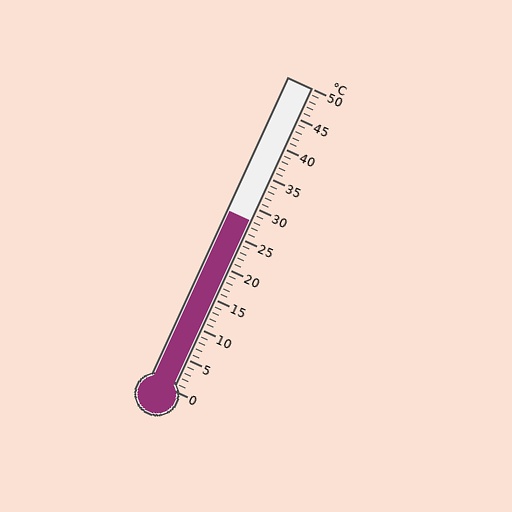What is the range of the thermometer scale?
The thermometer scale ranges from 0°C to 50°C.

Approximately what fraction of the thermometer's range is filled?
The thermometer is filled to approximately 55% of its range.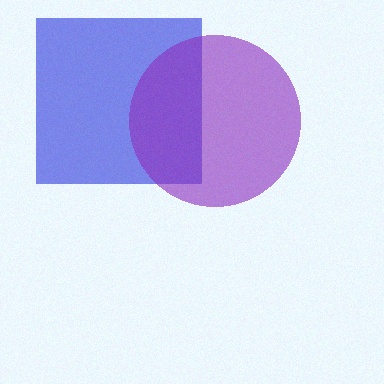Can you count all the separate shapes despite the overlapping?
Yes, there are 2 separate shapes.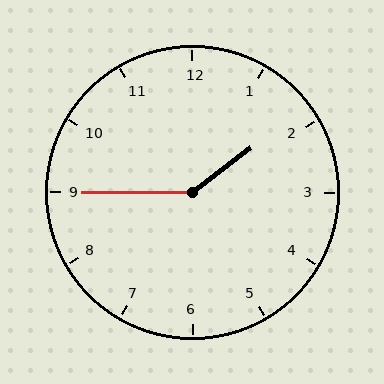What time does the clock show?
1:45.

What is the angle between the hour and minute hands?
Approximately 142 degrees.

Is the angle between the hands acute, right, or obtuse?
It is obtuse.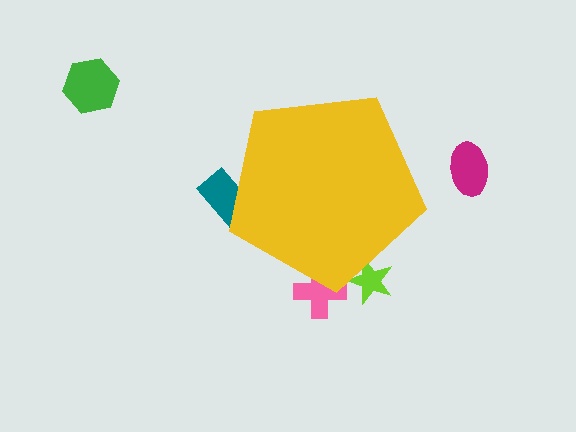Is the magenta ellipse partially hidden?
No, the magenta ellipse is fully visible.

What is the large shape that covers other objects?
A yellow pentagon.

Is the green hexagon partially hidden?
No, the green hexagon is fully visible.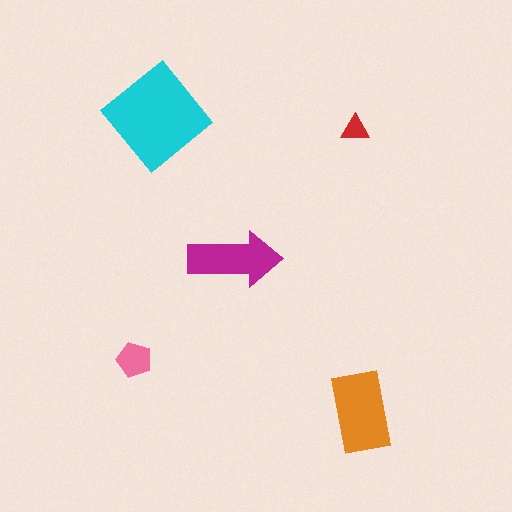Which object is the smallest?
The red triangle.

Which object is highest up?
The cyan diamond is topmost.